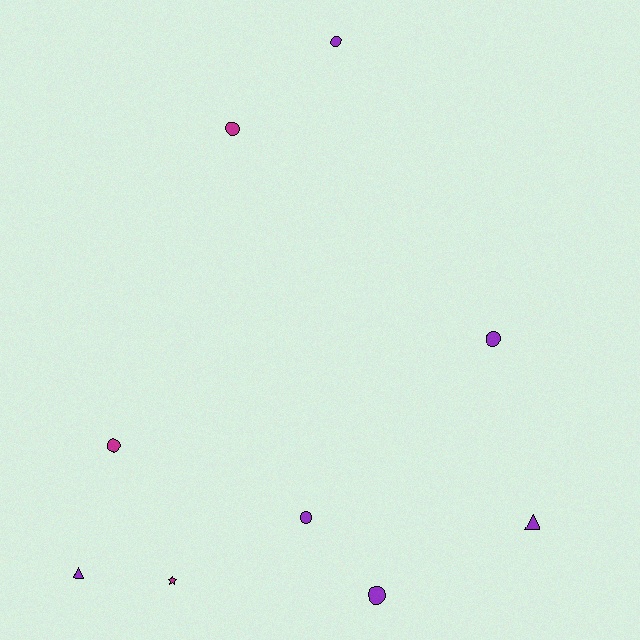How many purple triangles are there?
There are 2 purple triangles.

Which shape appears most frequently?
Circle, with 6 objects.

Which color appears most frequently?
Purple, with 6 objects.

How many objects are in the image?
There are 9 objects.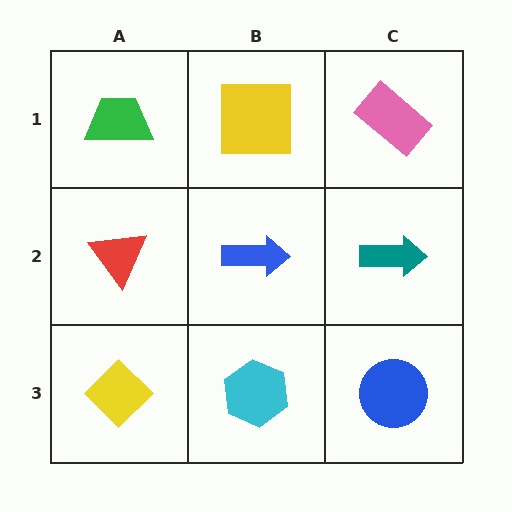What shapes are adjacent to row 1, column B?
A blue arrow (row 2, column B), a green trapezoid (row 1, column A), a pink rectangle (row 1, column C).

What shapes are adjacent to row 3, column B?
A blue arrow (row 2, column B), a yellow diamond (row 3, column A), a blue circle (row 3, column C).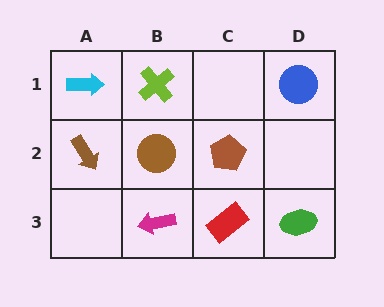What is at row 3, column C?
A red rectangle.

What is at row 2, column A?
A brown arrow.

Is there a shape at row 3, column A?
No, that cell is empty.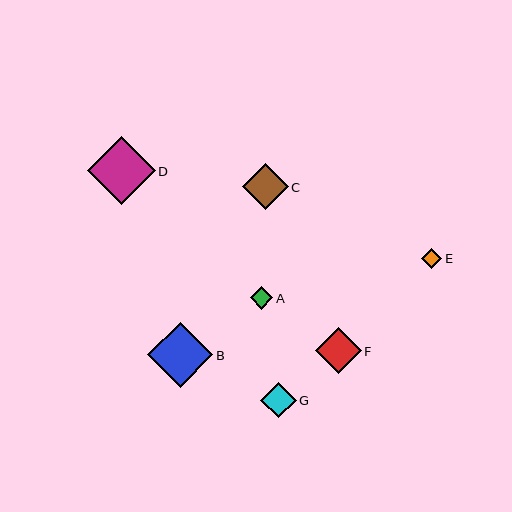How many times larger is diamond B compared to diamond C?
Diamond B is approximately 1.4 times the size of diamond C.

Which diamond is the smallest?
Diamond E is the smallest with a size of approximately 20 pixels.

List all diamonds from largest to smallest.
From largest to smallest: D, B, F, C, G, A, E.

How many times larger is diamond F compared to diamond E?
Diamond F is approximately 2.3 times the size of diamond E.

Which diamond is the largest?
Diamond D is the largest with a size of approximately 68 pixels.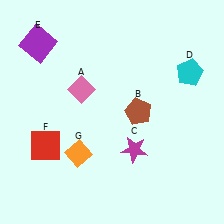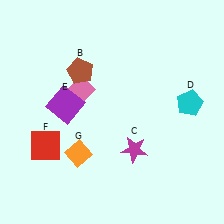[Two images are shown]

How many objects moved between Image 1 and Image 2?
3 objects moved between the two images.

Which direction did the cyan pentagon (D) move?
The cyan pentagon (D) moved down.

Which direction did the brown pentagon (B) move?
The brown pentagon (B) moved left.